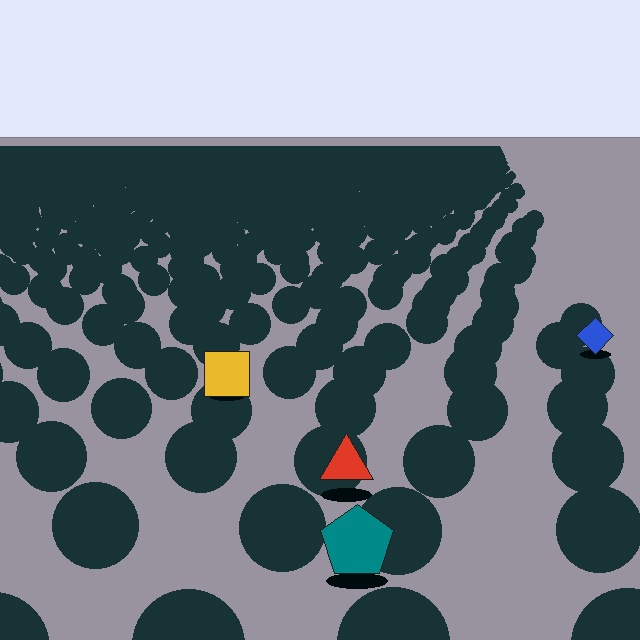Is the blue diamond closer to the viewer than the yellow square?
No. The yellow square is closer — you can tell from the texture gradient: the ground texture is coarser near it.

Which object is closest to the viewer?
The teal pentagon is closest. The texture marks near it are larger and more spread out.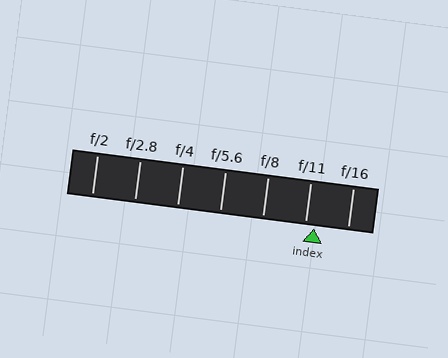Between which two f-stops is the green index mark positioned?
The index mark is between f/11 and f/16.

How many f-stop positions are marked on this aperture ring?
There are 7 f-stop positions marked.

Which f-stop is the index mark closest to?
The index mark is closest to f/11.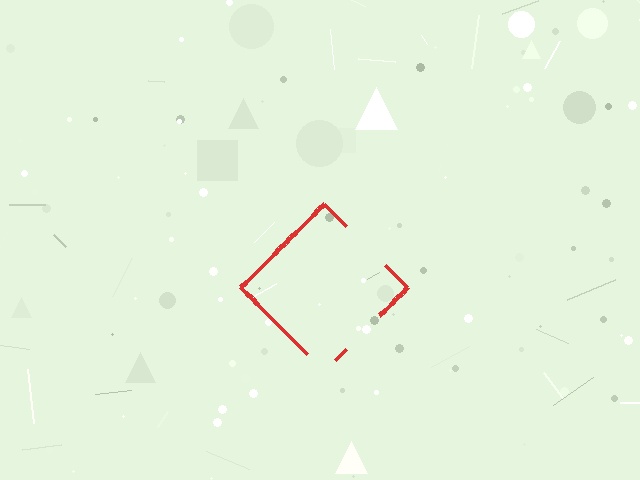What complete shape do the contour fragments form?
The contour fragments form a diamond.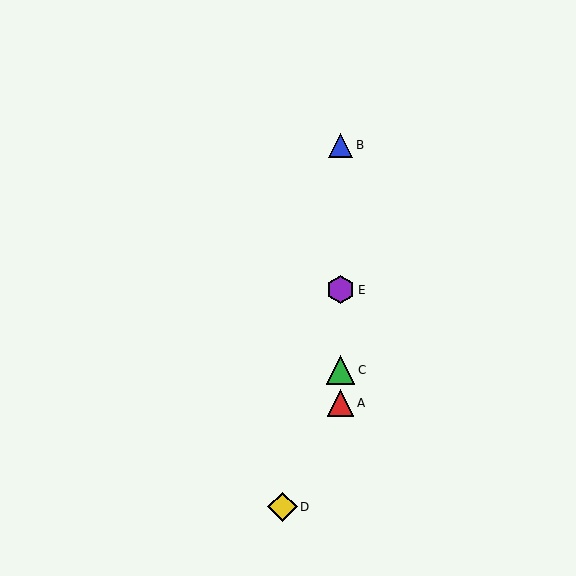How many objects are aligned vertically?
4 objects (A, B, C, E) are aligned vertically.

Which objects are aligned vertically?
Objects A, B, C, E are aligned vertically.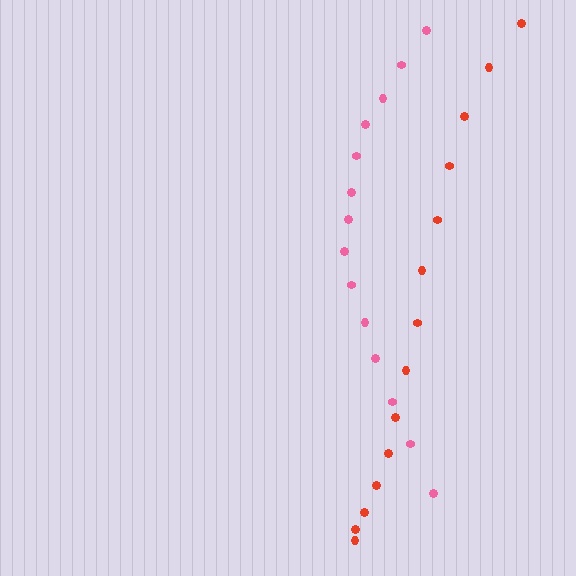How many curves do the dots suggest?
There are 2 distinct paths.